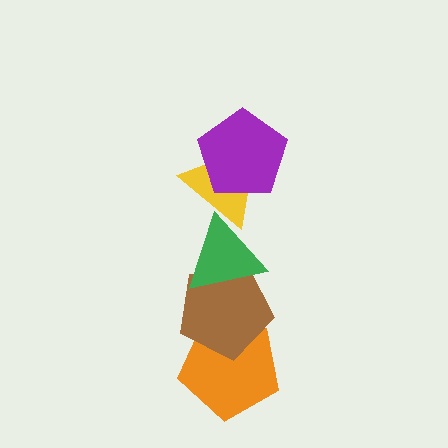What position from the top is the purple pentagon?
The purple pentagon is 1st from the top.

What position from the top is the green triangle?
The green triangle is 3rd from the top.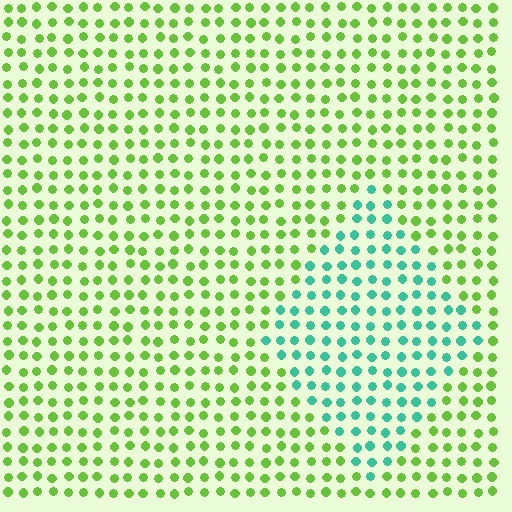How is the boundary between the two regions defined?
The boundary is defined purely by a slight shift in hue (about 63 degrees). Spacing, size, and orientation are identical on both sides.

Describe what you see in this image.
The image is filled with small lime elements in a uniform arrangement. A diamond-shaped region is visible where the elements are tinted to a slightly different hue, forming a subtle color boundary.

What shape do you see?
I see a diamond.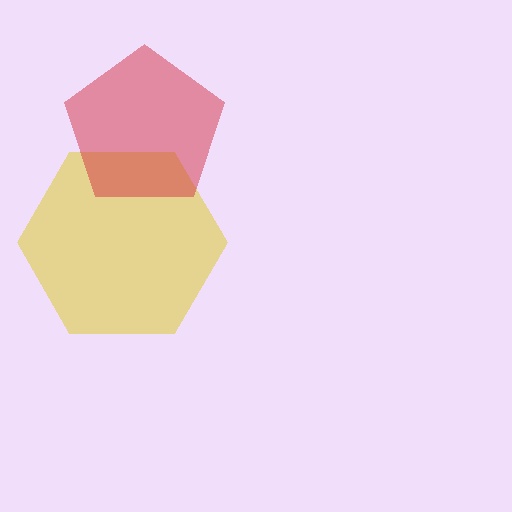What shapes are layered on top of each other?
The layered shapes are: a yellow hexagon, a red pentagon.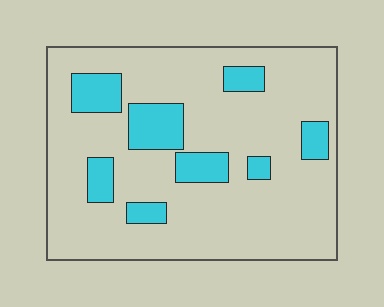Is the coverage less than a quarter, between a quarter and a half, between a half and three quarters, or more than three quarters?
Less than a quarter.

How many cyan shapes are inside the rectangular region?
8.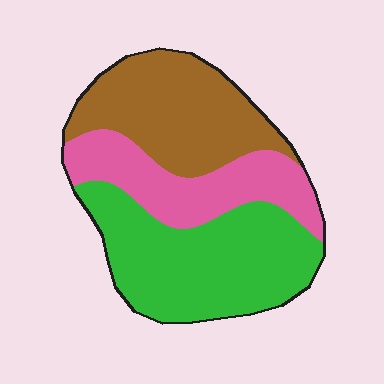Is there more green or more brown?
Green.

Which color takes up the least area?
Pink, at roughly 25%.